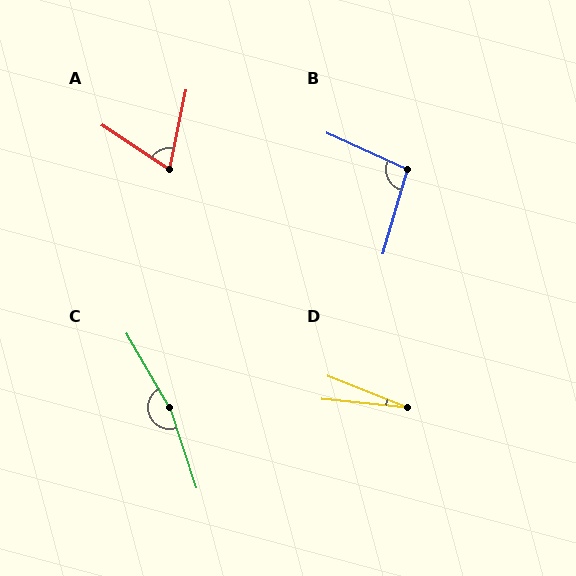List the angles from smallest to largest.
D (17°), A (68°), B (98°), C (169°).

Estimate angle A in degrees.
Approximately 68 degrees.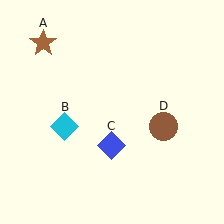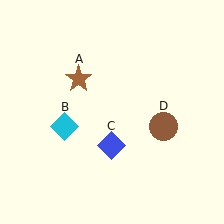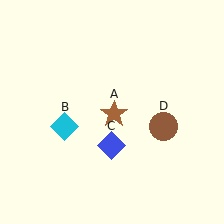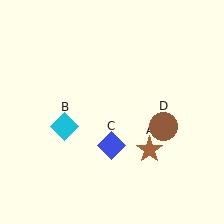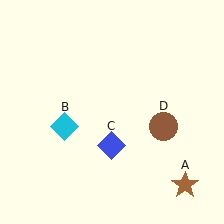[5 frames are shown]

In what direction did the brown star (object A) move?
The brown star (object A) moved down and to the right.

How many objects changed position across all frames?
1 object changed position: brown star (object A).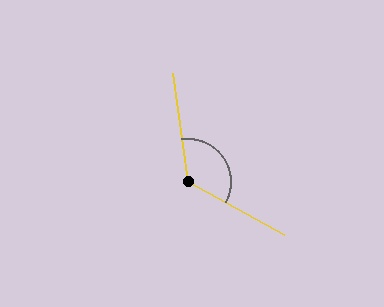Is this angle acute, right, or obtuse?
It is obtuse.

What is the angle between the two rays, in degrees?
Approximately 126 degrees.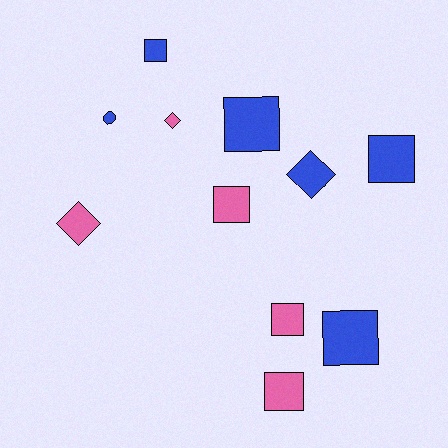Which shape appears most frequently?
Square, with 7 objects.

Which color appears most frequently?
Blue, with 6 objects.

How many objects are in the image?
There are 11 objects.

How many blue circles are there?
There is 1 blue circle.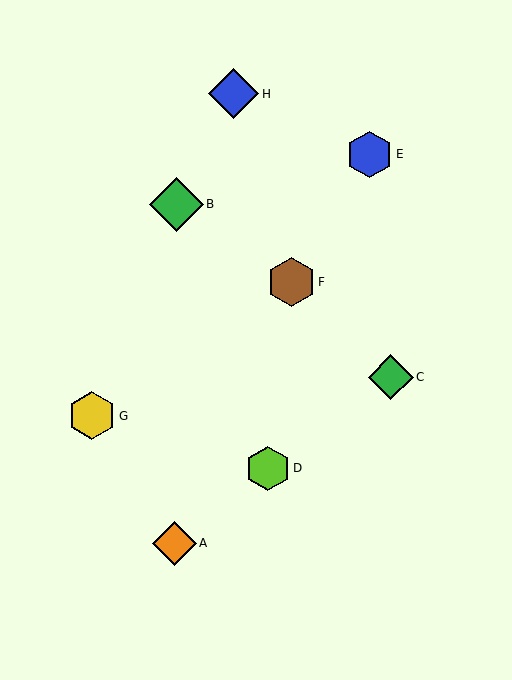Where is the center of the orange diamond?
The center of the orange diamond is at (174, 543).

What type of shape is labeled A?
Shape A is an orange diamond.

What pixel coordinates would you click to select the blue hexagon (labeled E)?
Click at (369, 154) to select the blue hexagon E.